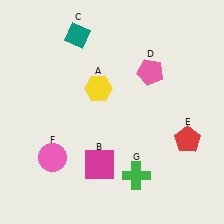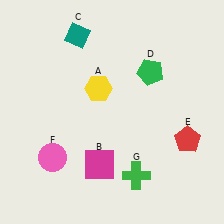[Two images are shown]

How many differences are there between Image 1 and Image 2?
There is 1 difference between the two images.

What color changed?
The pentagon (D) changed from pink in Image 1 to green in Image 2.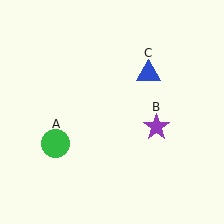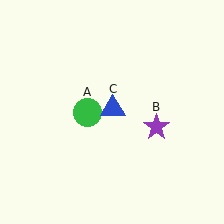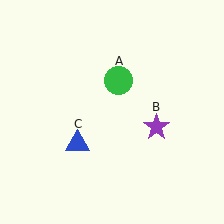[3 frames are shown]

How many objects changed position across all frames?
2 objects changed position: green circle (object A), blue triangle (object C).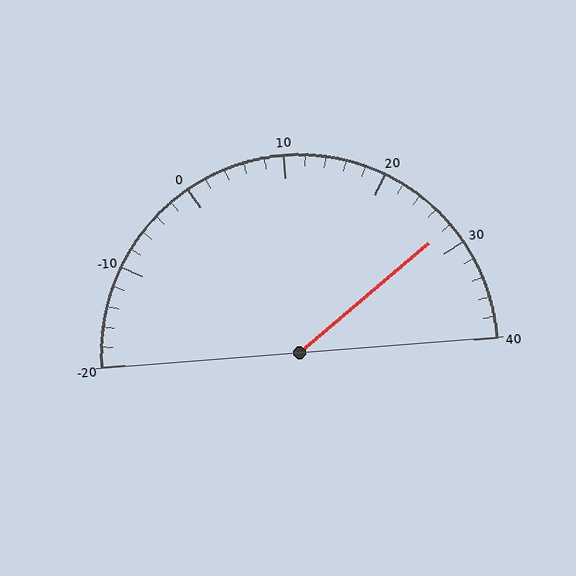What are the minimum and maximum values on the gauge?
The gauge ranges from -20 to 40.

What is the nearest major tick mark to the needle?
The nearest major tick mark is 30.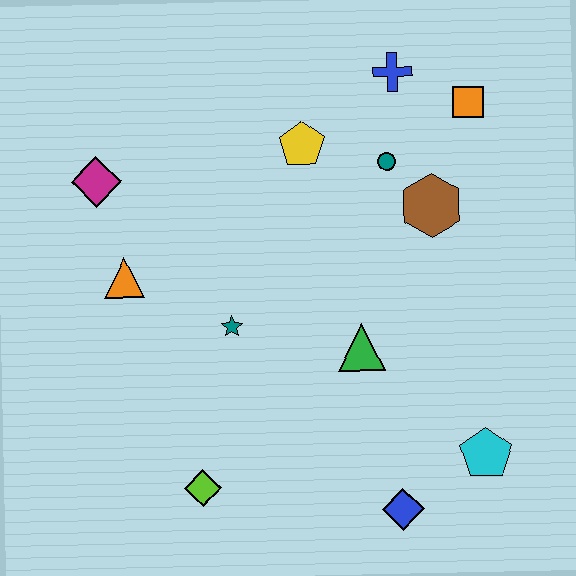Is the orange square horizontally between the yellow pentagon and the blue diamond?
No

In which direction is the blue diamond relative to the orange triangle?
The blue diamond is to the right of the orange triangle.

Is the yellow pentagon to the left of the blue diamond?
Yes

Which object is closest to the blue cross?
The orange square is closest to the blue cross.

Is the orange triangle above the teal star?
Yes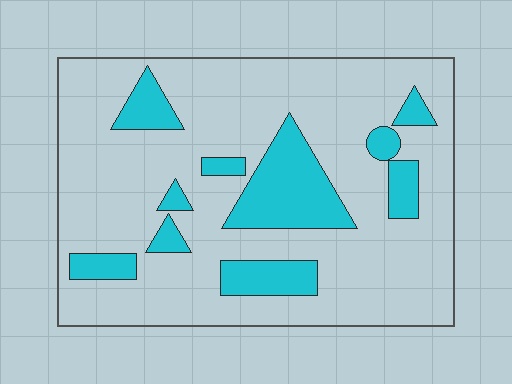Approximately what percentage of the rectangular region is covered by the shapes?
Approximately 20%.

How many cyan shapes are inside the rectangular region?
10.